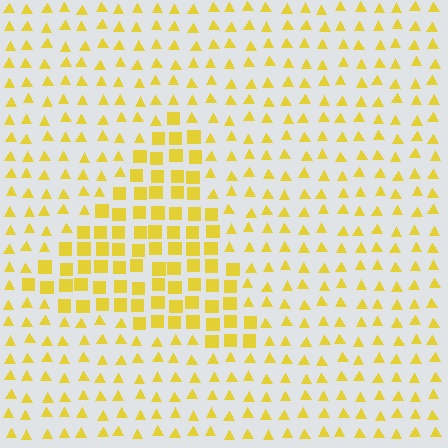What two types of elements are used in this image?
The image uses squares inside the triangle region and triangles outside it.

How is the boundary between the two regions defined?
The boundary is defined by a change in element shape: squares inside vs. triangles outside. All elements share the same color and spacing.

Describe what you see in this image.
The image is filled with small yellow elements arranged in a uniform grid. A triangle-shaped region contains squares, while the surrounding area contains triangles. The boundary is defined purely by the change in element shape.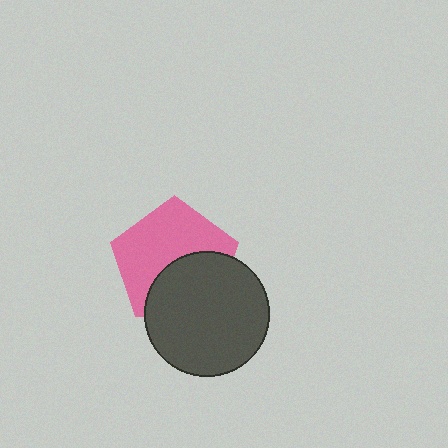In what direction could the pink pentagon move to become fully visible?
The pink pentagon could move up. That would shift it out from behind the dark gray circle entirely.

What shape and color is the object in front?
The object in front is a dark gray circle.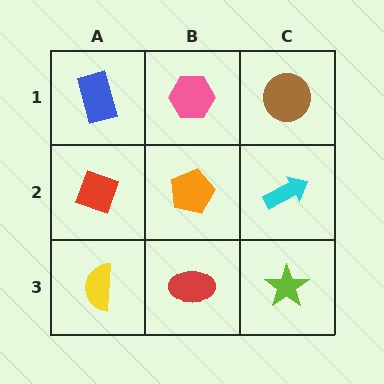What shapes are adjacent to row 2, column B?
A pink hexagon (row 1, column B), a red ellipse (row 3, column B), a red diamond (row 2, column A), a cyan arrow (row 2, column C).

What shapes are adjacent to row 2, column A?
A blue rectangle (row 1, column A), a yellow semicircle (row 3, column A), an orange pentagon (row 2, column B).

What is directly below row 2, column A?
A yellow semicircle.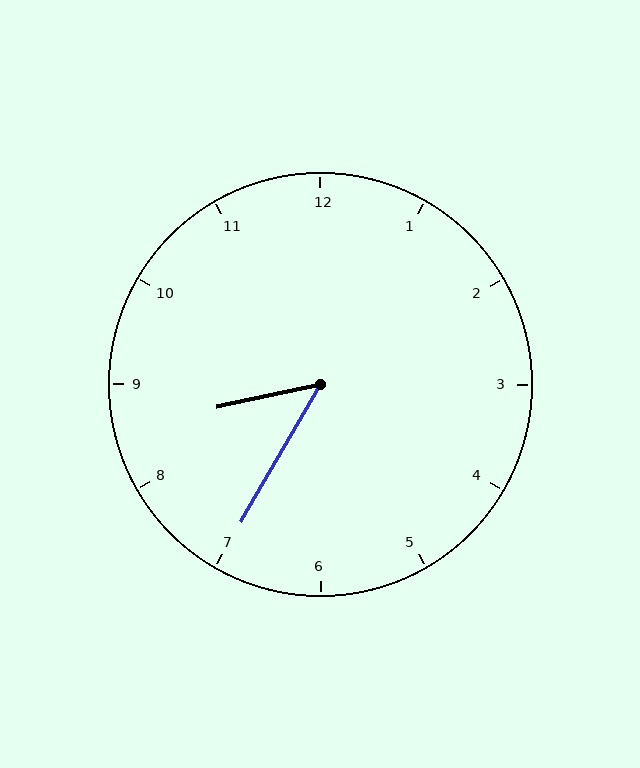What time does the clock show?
8:35.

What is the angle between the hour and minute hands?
Approximately 48 degrees.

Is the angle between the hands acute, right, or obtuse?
It is acute.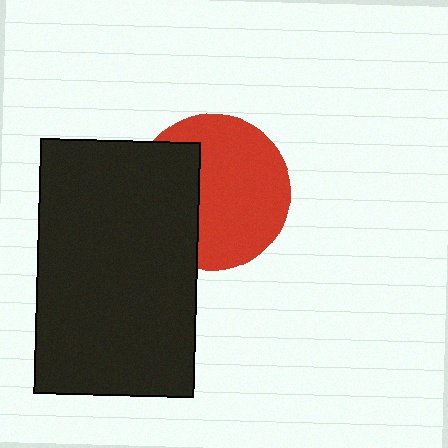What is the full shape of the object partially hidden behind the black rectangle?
The partially hidden object is a red circle.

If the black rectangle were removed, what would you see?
You would see the complete red circle.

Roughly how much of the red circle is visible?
About half of it is visible (roughly 64%).